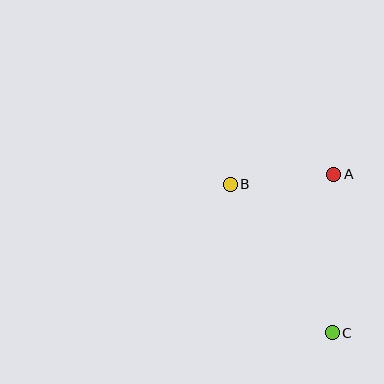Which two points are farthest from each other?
Points B and C are farthest from each other.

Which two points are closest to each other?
Points A and B are closest to each other.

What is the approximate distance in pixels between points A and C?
The distance between A and C is approximately 159 pixels.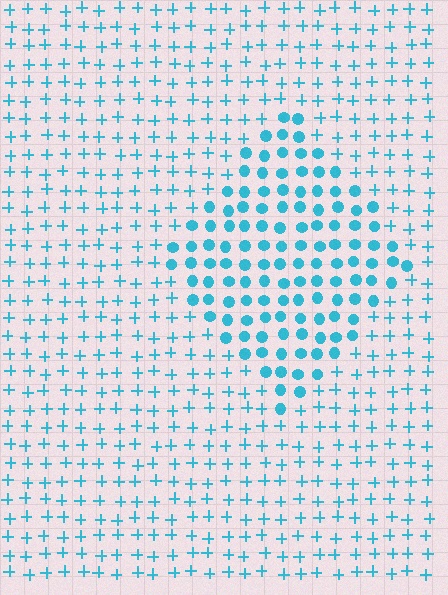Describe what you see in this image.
The image is filled with small cyan elements arranged in a uniform grid. A diamond-shaped region contains circles, while the surrounding area contains plus signs. The boundary is defined purely by the change in element shape.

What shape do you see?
I see a diamond.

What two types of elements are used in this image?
The image uses circles inside the diamond region and plus signs outside it.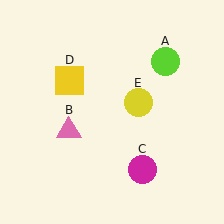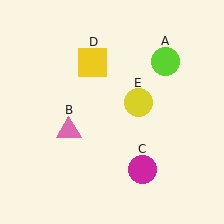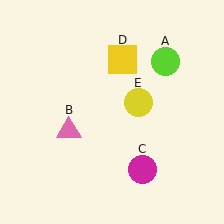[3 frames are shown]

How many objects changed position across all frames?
1 object changed position: yellow square (object D).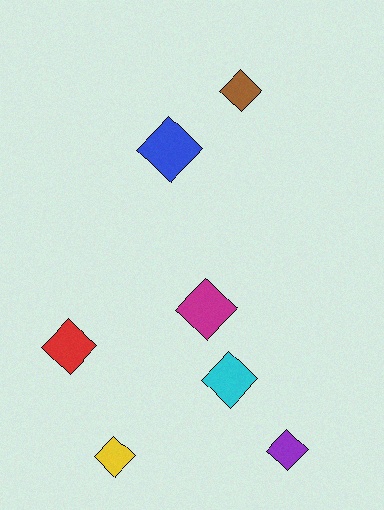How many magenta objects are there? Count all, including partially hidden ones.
There is 1 magenta object.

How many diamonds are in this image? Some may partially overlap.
There are 7 diamonds.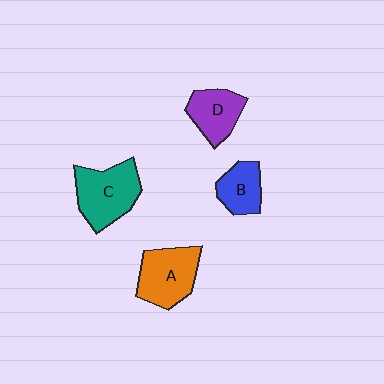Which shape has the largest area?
Shape C (teal).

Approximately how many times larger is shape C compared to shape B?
Approximately 1.7 times.